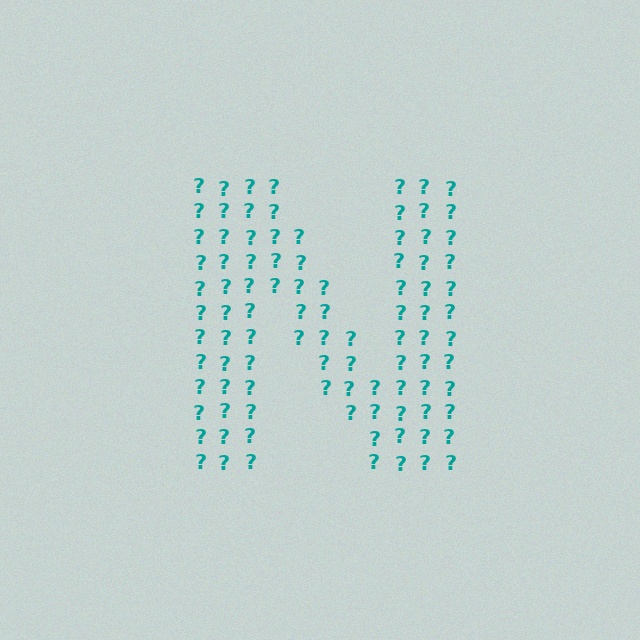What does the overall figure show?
The overall figure shows the letter N.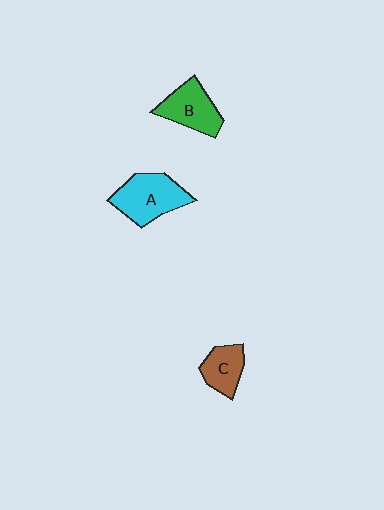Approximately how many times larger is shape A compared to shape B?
Approximately 1.2 times.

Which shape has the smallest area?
Shape C (brown).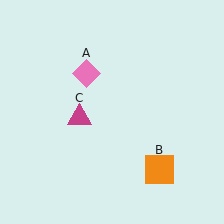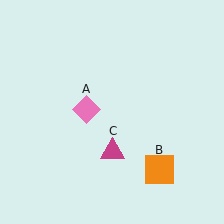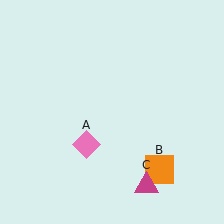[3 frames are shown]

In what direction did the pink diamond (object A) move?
The pink diamond (object A) moved down.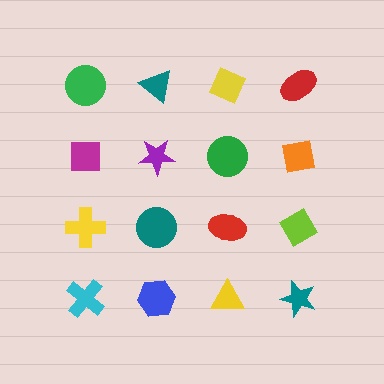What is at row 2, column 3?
A green circle.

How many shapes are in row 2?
4 shapes.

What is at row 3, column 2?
A teal circle.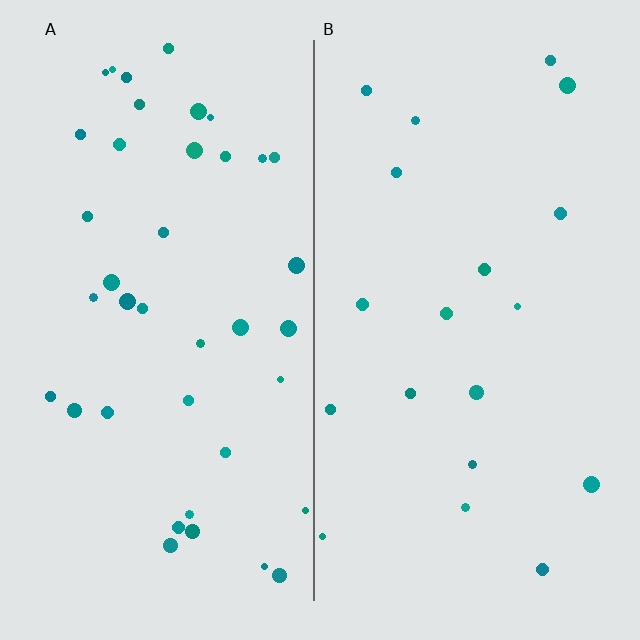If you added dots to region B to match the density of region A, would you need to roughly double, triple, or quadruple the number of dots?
Approximately double.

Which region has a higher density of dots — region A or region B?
A (the left).